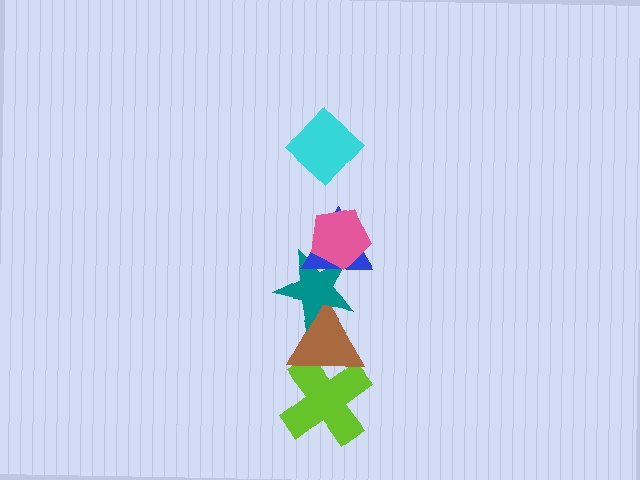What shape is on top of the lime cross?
The brown triangle is on top of the lime cross.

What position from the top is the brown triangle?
The brown triangle is 5th from the top.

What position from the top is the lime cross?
The lime cross is 6th from the top.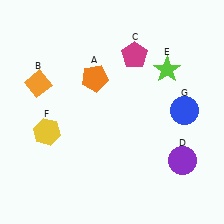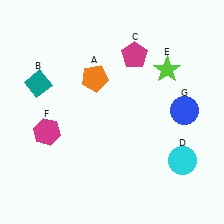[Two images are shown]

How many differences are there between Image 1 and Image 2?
There are 3 differences between the two images.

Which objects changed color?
B changed from orange to teal. D changed from purple to cyan. F changed from yellow to magenta.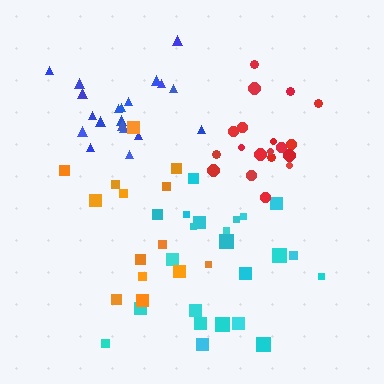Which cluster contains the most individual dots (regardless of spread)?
Cyan (23).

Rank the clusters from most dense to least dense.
blue, red, orange, cyan.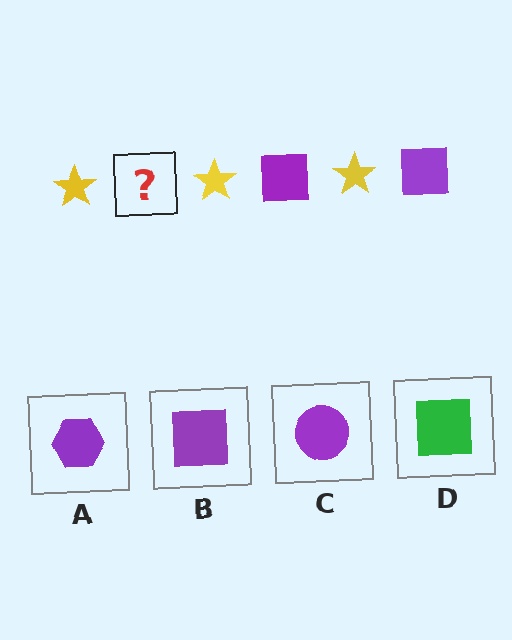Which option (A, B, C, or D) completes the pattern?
B.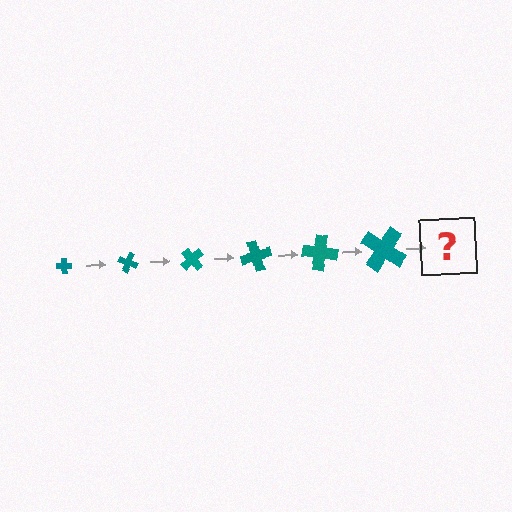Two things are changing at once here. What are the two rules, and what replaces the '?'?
The two rules are that the cross grows larger each step and it rotates 25 degrees each step. The '?' should be a cross, larger than the previous one and rotated 150 degrees from the start.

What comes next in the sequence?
The next element should be a cross, larger than the previous one and rotated 150 degrees from the start.